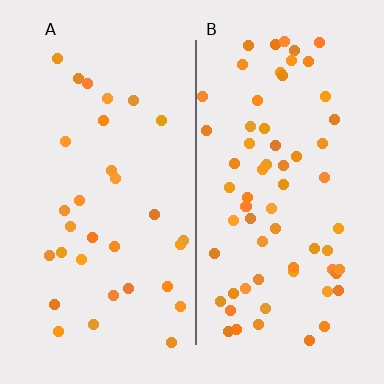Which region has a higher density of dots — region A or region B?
B (the right).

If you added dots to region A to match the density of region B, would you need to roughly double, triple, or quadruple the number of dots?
Approximately double.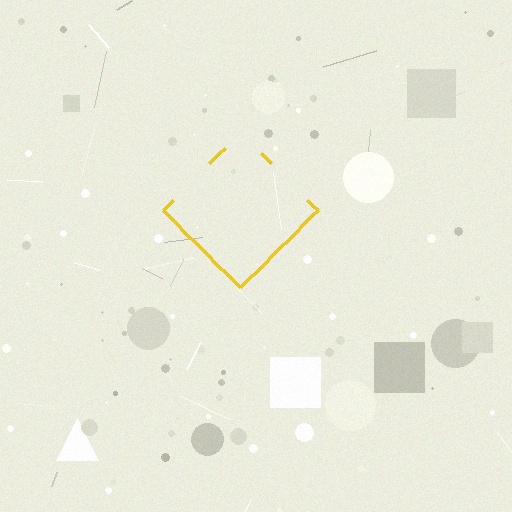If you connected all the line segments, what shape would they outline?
They would outline a diamond.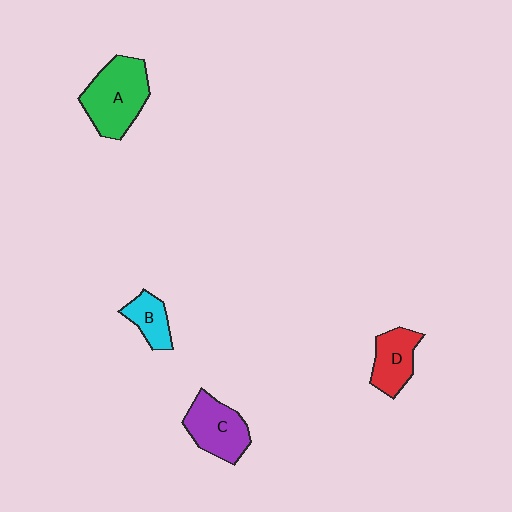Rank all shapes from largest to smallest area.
From largest to smallest: A (green), C (purple), D (red), B (cyan).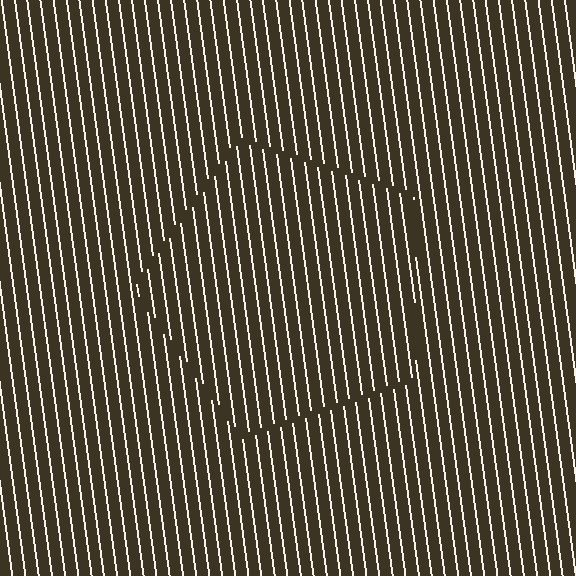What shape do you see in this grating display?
An illusory pentagon. The interior of the shape contains the same grating, shifted by half a period — the contour is defined by the phase discontinuity where line-ends from the inner and outer gratings abut.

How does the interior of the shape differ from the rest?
The interior of the shape contains the same grating, shifted by half a period — the contour is defined by the phase discontinuity where line-ends from the inner and outer gratings abut.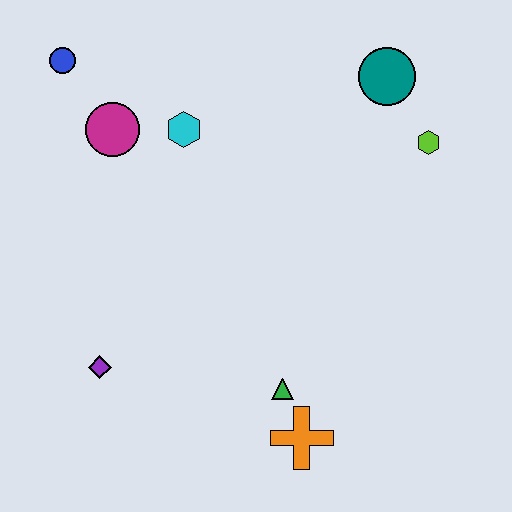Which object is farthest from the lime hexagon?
The purple diamond is farthest from the lime hexagon.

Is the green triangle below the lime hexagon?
Yes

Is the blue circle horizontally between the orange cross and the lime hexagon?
No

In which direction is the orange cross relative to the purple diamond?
The orange cross is to the right of the purple diamond.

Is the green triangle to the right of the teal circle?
No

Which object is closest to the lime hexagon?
The teal circle is closest to the lime hexagon.